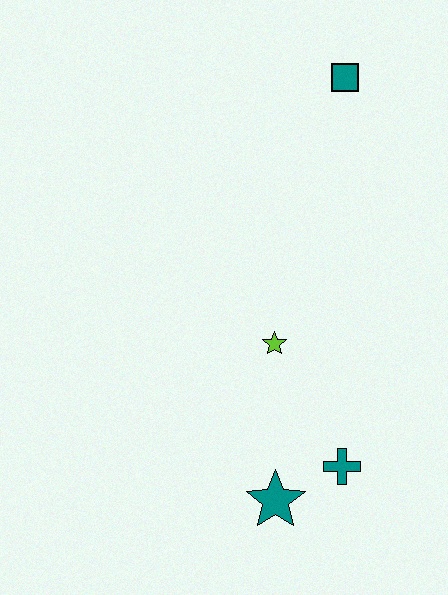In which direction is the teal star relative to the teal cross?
The teal star is to the left of the teal cross.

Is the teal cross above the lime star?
No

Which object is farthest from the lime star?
The teal square is farthest from the lime star.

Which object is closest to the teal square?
The lime star is closest to the teal square.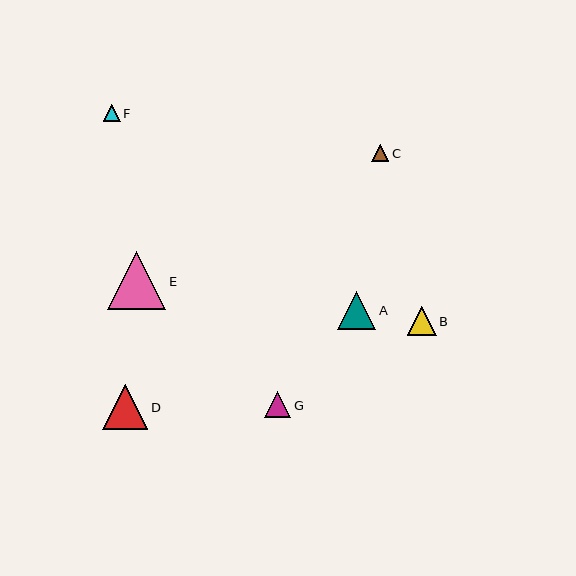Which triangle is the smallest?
Triangle F is the smallest with a size of approximately 17 pixels.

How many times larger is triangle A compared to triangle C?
Triangle A is approximately 2.2 times the size of triangle C.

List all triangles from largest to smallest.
From largest to smallest: E, D, A, B, G, C, F.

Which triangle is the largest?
Triangle E is the largest with a size of approximately 58 pixels.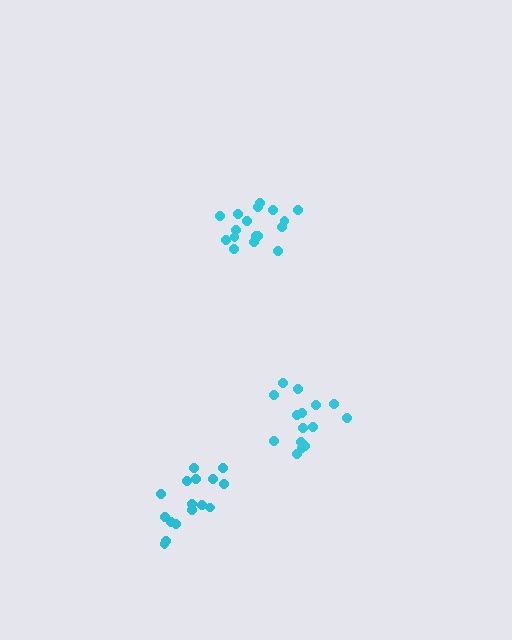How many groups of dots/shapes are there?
There are 3 groups.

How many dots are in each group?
Group 1: 16 dots, Group 2: 17 dots, Group 3: 15 dots (48 total).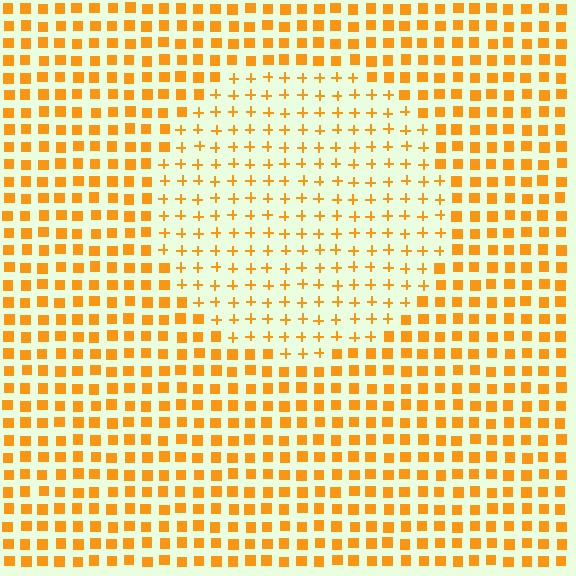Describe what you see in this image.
The image is filled with small orange elements arranged in a uniform grid. A circle-shaped region contains plus signs, while the surrounding area contains squares. The boundary is defined purely by the change in element shape.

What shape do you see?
I see a circle.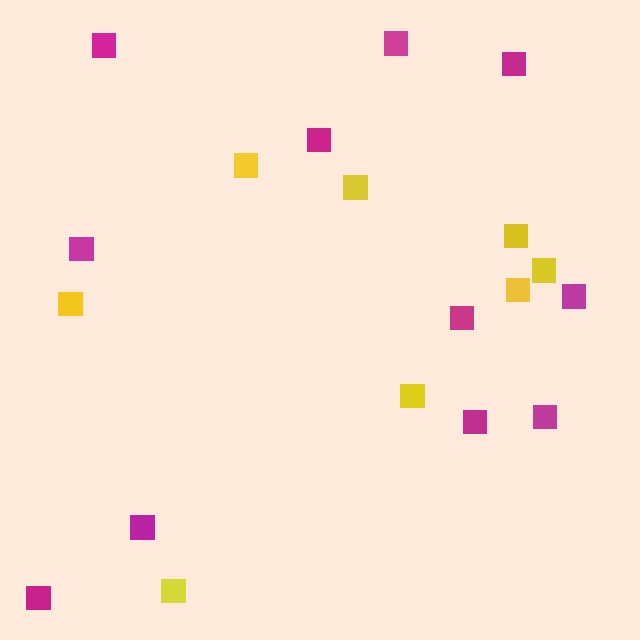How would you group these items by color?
There are 2 groups: one group of magenta squares (11) and one group of yellow squares (8).